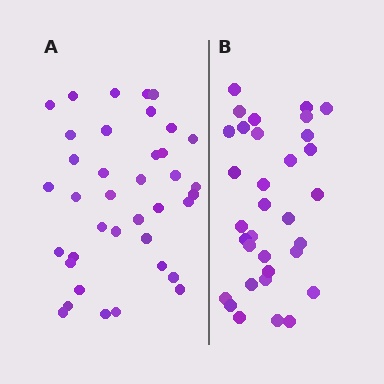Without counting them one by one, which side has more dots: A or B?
Region A (the left region) has more dots.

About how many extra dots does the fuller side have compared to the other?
Region A has about 5 more dots than region B.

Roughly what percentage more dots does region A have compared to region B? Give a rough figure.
About 15% more.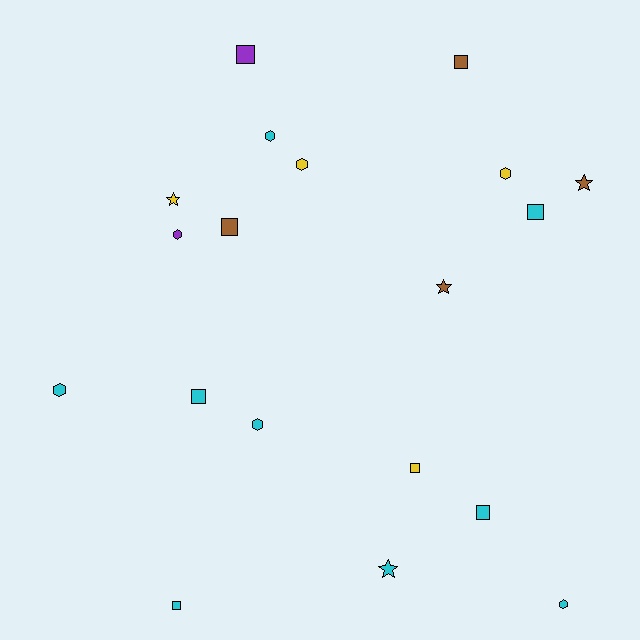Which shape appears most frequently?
Square, with 8 objects.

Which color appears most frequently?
Cyan, with 9 objects.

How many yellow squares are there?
There is 1 yellow square.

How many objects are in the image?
There are 19 objects.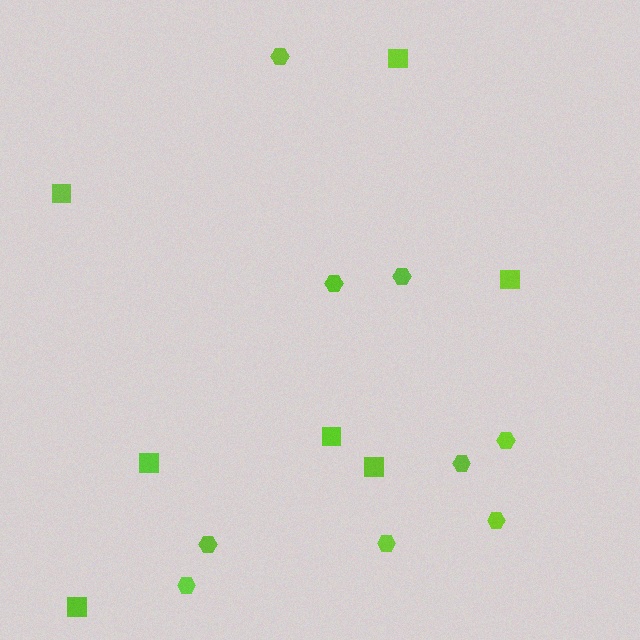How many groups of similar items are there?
There are 2 groups: one group of squares (7) and one group of hexagons (9).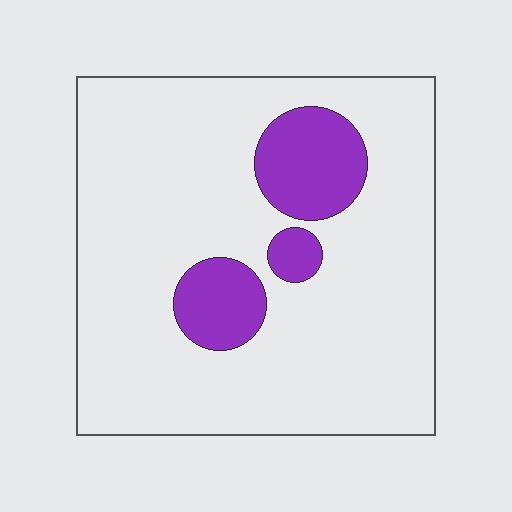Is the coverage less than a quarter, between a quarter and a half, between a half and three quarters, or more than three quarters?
Less than a quarter.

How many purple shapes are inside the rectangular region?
3.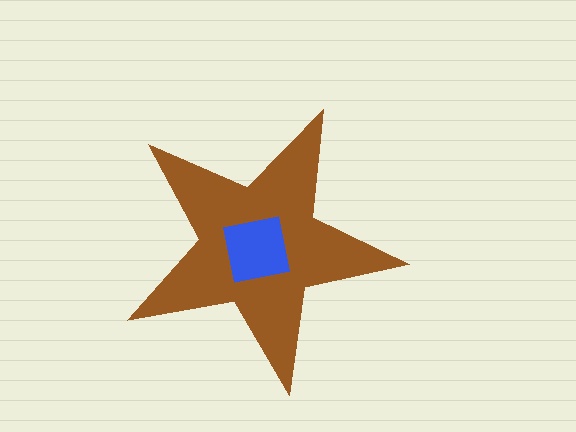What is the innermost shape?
The blue square.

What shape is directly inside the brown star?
The blue square.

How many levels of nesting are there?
2.